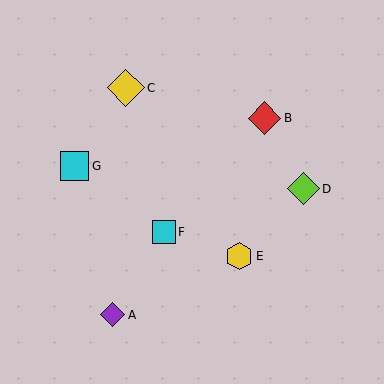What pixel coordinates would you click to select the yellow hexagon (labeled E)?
Click at (239, 256) to select the yellow hexagon E.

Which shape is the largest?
The yellow diamond (labeled C) is the largest.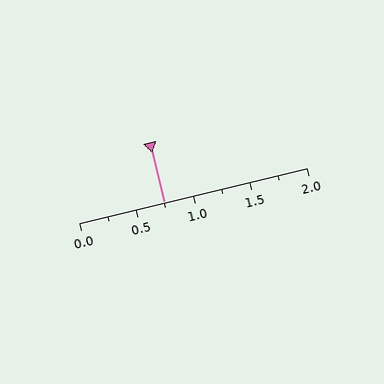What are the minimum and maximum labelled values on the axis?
The axis runs from 0.0 to 2.0.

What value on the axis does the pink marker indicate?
The marker indicates approximately 0.75.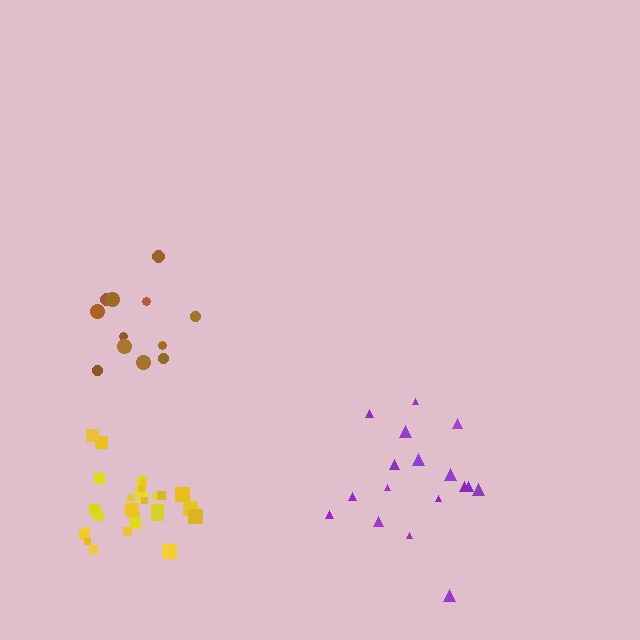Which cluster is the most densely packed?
Yellow.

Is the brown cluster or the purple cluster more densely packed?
Brown.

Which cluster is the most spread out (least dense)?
Purple.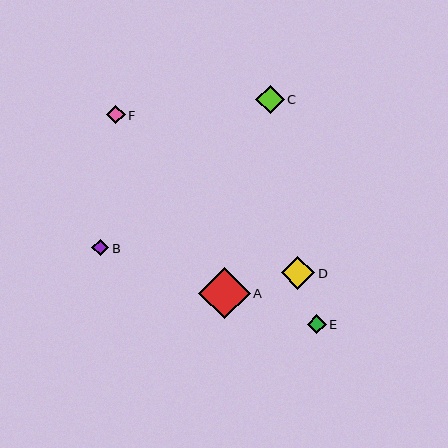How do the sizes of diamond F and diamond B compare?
Diamond F and diamond B are approximately the same size.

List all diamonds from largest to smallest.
From largest to smallest: A, D, C, E, F, B.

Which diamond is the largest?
Diamond A is the largest with a size of approximately 51 pixels.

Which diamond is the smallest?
Diamond B is the smallest with a size of approximately 17 pixels.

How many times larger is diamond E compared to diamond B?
Diamond E is approximately 1.1 times the size of diamond B.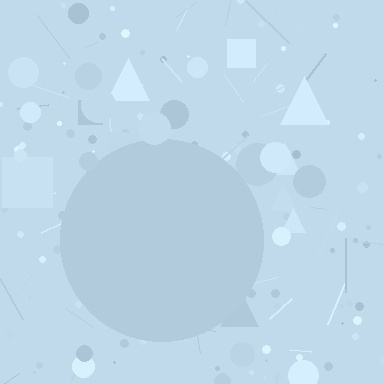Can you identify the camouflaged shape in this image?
The camouflaged shape is a circle.